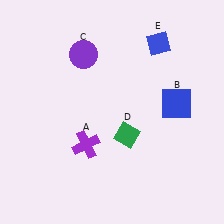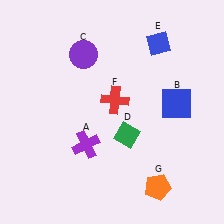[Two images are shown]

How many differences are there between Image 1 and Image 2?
There are 2 differences between the two images.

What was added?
A red cross (F), an orange pentagon (G) were added in Image 2.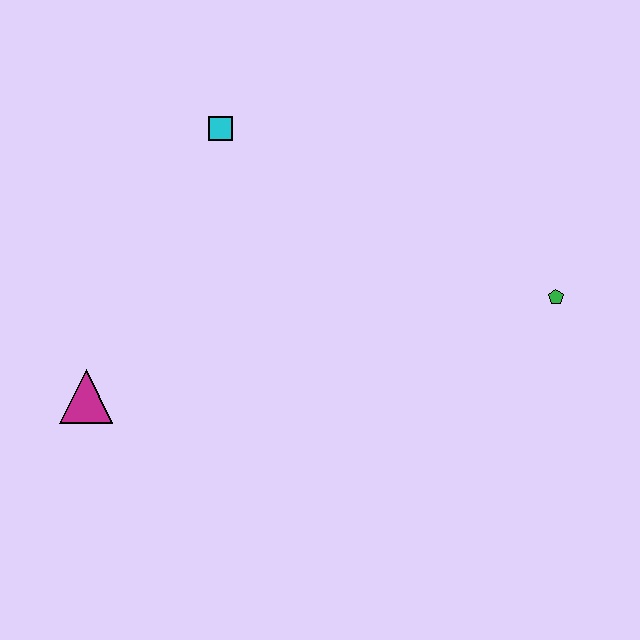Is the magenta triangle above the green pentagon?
No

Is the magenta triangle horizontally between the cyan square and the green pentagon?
No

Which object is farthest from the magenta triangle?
The green pentagon is farthest from the magenta triangle.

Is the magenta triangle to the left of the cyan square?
Yes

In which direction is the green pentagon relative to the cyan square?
The green pentagon is to the right of the cyan square.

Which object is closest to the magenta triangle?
The cyan square is closest to the magenta triangle.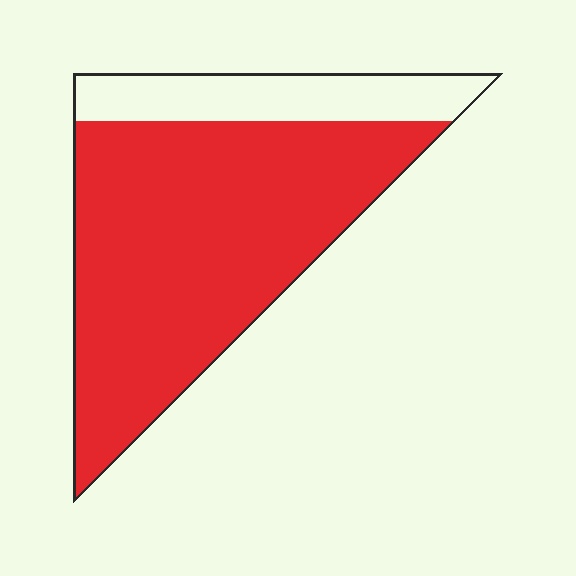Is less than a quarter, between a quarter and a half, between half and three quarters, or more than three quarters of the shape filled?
More than three quarters.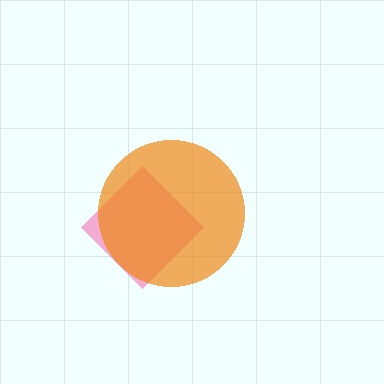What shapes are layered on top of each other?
The layered shapes are: a pink diamond, an orange circle.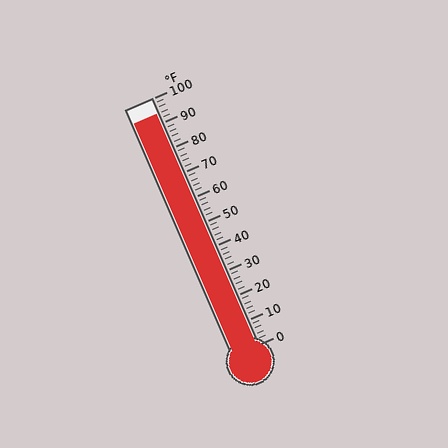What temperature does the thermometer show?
The thermometer shows approximately 94°F.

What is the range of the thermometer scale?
The thermometer scale ranges from 0°F to 100°F.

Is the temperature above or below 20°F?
The temperature is above 20°F.